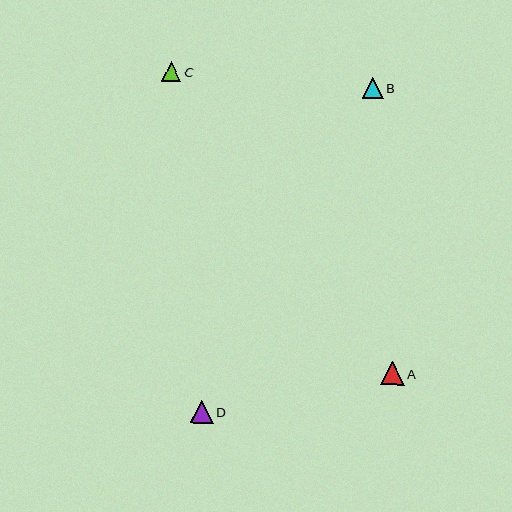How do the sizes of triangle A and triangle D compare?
Triangle A and triangle D are approximately the same size.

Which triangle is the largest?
Triangle A is the largest with a size of approximately 24 pixels.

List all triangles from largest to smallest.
From largest to smallest: A, D, B, C.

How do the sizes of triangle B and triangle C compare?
Triangle B and triangle C are approximately the same size.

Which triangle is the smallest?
Triangle C is the smallest with a size of approximately 20 pixels.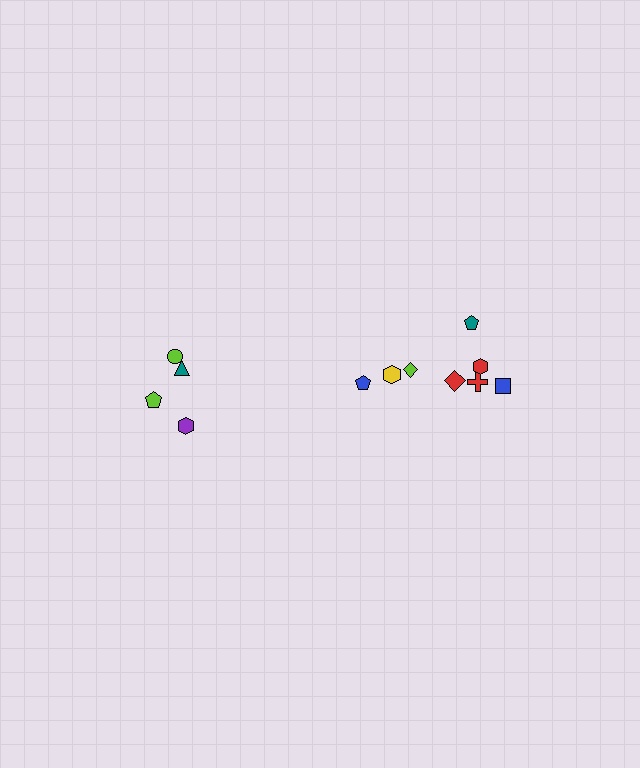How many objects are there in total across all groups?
There are 12 objects.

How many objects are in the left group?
There are 4 objects.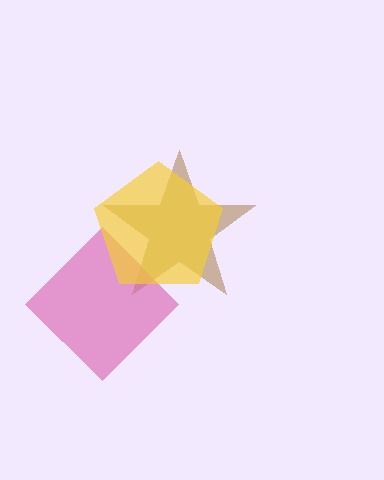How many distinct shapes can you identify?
There are 3 distinct shapes: a brown star, a pink diamond, a yellow pentagon.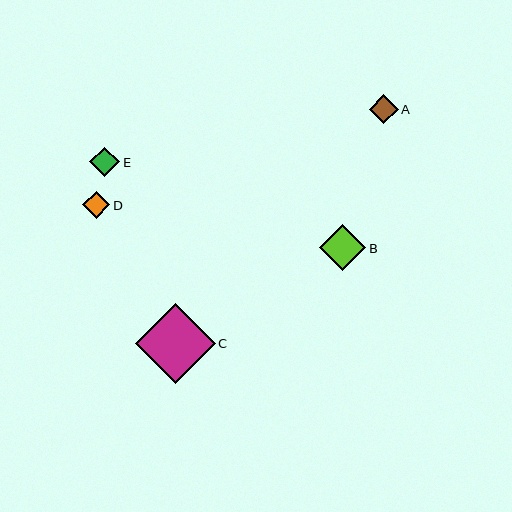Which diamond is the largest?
Diamond C is the largest with a size of approximately 80 pixels.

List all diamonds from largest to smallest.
From largest to smallest: C, B, E, A, D.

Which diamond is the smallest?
Diamond D is the smallest with a size of approximately 27 pixels.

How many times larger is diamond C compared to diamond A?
Diamond C is approximately 2.8 times the size of diamond A.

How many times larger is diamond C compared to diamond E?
Diamond C is approximately 2.7 times the size of diamond E.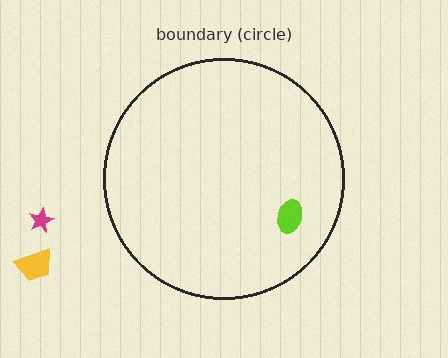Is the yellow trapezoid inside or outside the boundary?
Outside.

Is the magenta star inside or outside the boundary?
Outside.